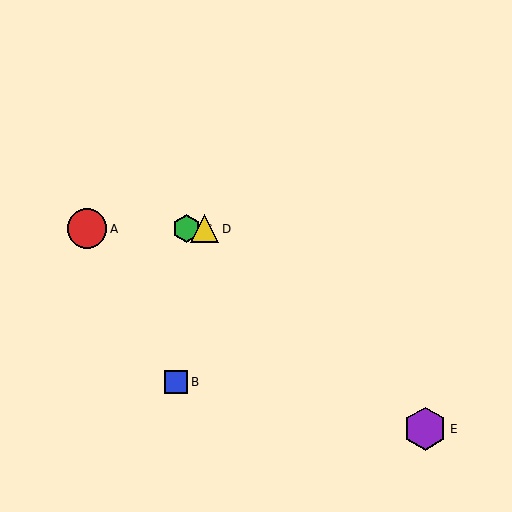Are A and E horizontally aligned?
No, A is at y≈229 and E is at y≈429.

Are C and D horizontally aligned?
Yes, both are at y≈229.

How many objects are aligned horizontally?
3 objects (A, C, D) are aligned horizontally.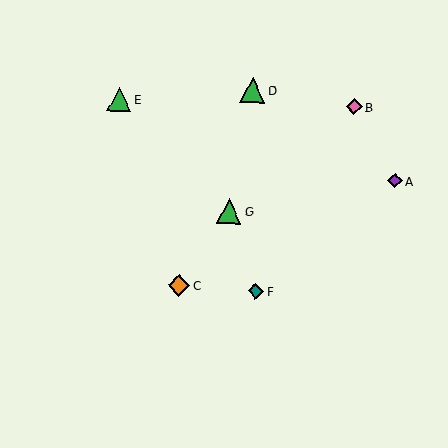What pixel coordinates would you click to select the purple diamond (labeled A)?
Click at (395, 181) to select the purple diamond A.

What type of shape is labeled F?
Shape F is a teal diamond.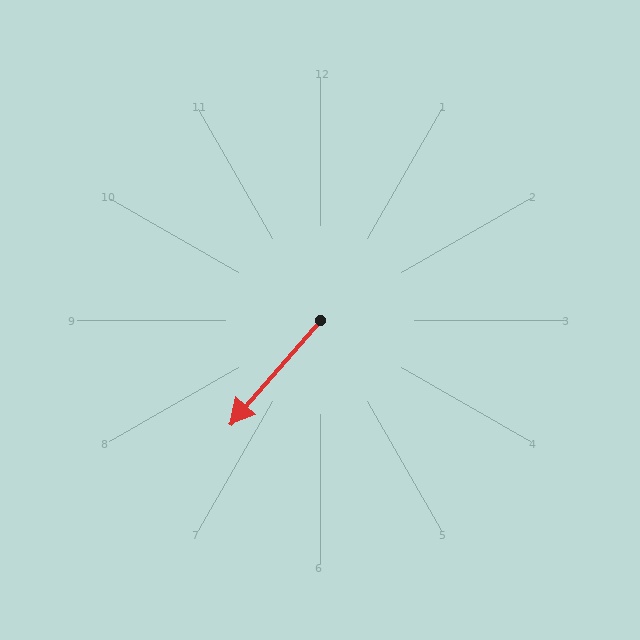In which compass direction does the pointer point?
Southwest.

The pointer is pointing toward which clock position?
Roughly 7 o'clock.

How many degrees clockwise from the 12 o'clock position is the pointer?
Approximately 221 degrees.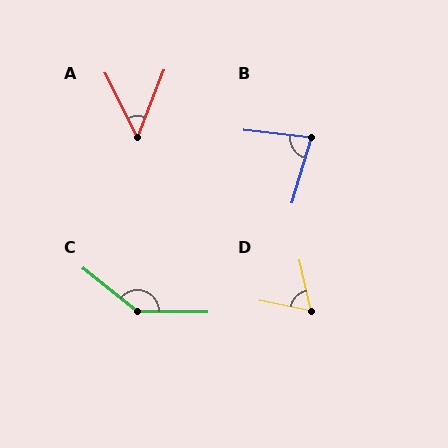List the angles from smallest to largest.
A (48°), D (65°), B (80°), C (142°).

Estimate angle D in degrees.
Approximately 65 degrees.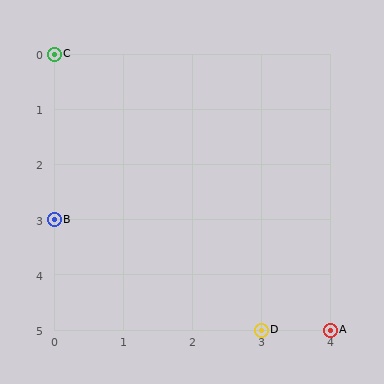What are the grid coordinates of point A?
Point A is at grid coordinates (4, 5).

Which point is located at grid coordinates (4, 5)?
Point A is at (4, 5).